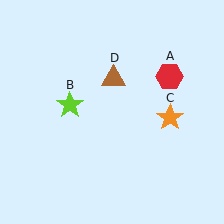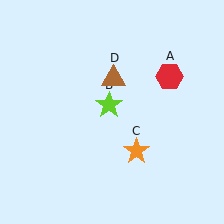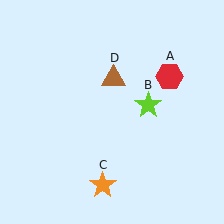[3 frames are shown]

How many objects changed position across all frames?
2 objects changed position: lime star (object B), orange star (object C).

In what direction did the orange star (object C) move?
The orange star (object C) moved down and to the left.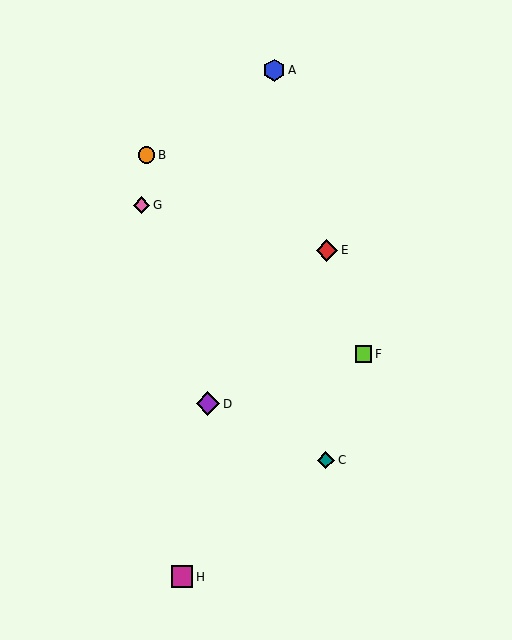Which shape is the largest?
The purple diamond (labeled D) is the largest.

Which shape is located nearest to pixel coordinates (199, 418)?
The purple diamond (labeled D) at (208, 404) is nearest to that location.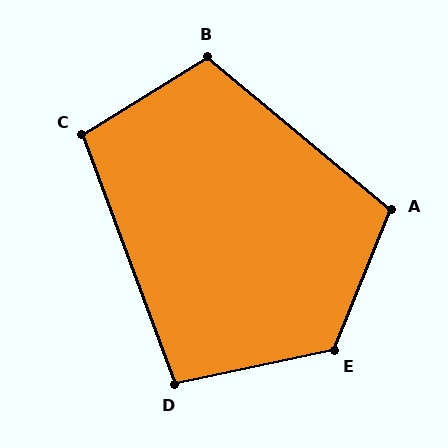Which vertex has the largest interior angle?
E, at approximately 124 degrees.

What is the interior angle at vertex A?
Approximately 108 degrees (obtuse).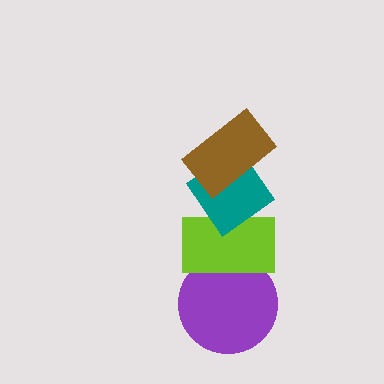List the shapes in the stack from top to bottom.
From top to bottom: the brown rectangle, the teal diamond, the lime rectangle, the purple circle.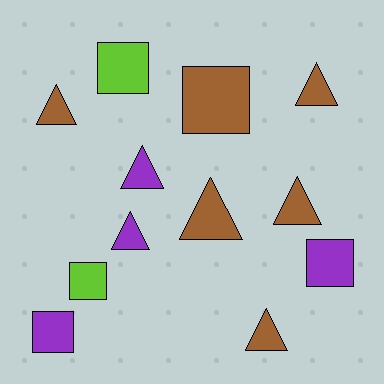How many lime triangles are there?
There are no lime triangles.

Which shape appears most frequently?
Triangle, with 7 objects.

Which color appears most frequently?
Brown, with 6 objects.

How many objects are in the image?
There are 12 objects.